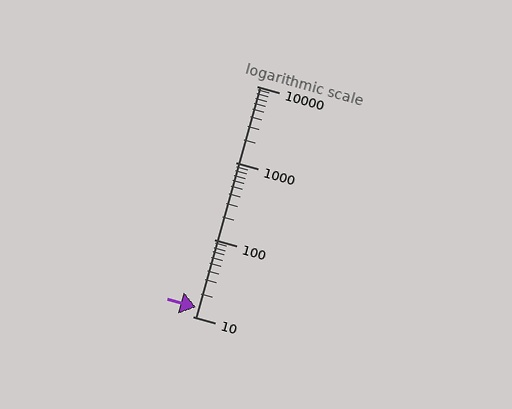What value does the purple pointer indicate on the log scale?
The pointer indicates approximately 13.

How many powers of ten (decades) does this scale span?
The scale spans 3 decades, from 10 to 10000.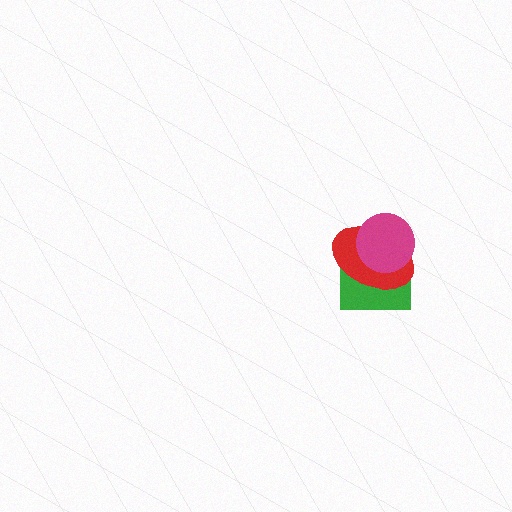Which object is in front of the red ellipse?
The magenta circle is in front of the red ellipse.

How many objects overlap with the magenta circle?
2 objects overlap with the magenta circle.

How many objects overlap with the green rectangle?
2 objects overlap with the green rectangle.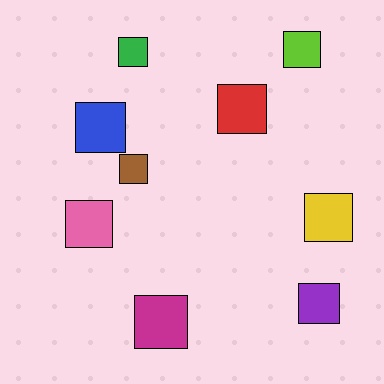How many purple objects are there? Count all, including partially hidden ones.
There is 1 purple object.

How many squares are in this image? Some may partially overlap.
There are 9 squares.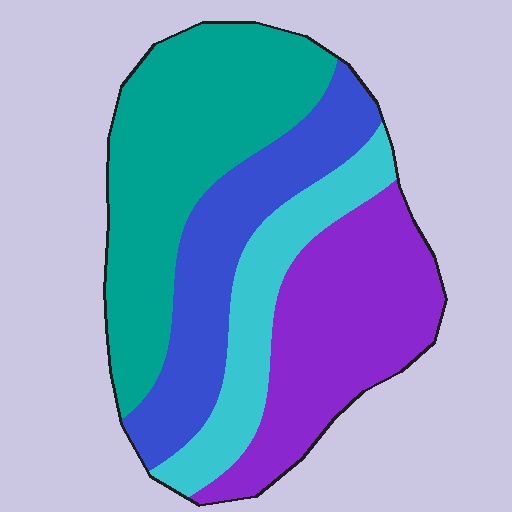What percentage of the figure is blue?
Blue takes up about one fifth (1/5) of the figure.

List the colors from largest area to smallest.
From largest to smallest: teal, purple, blue, cyan.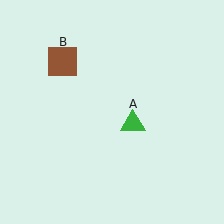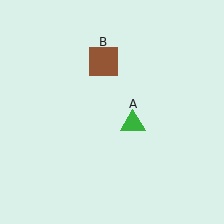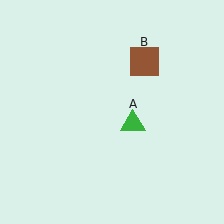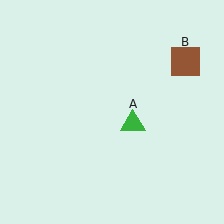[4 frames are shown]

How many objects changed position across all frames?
1 object changed position: brown square (object B).